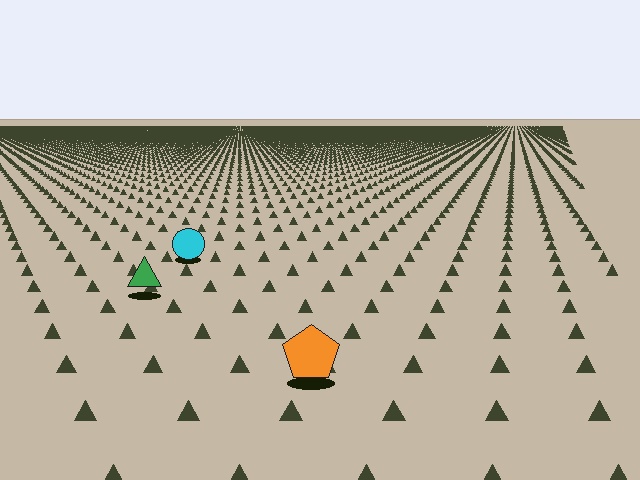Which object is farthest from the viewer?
The cyan circle is farthest from the viewer. It appears smaller and the ground texture around it is denser.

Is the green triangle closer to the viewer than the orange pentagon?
No. The orange pentagon is closer — you can tell from the texture gradient: the ground texture is coarser near it.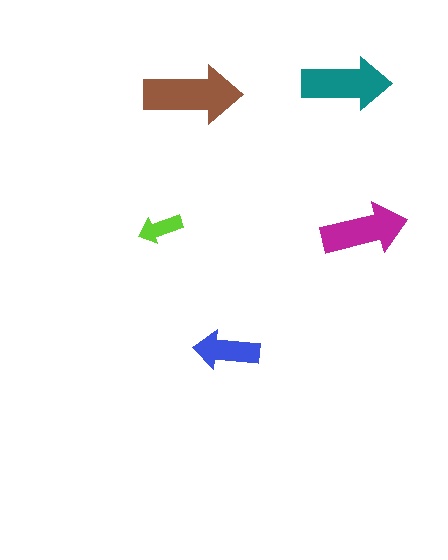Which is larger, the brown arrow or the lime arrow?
The brown one.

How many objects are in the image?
There are 5 objects in the image.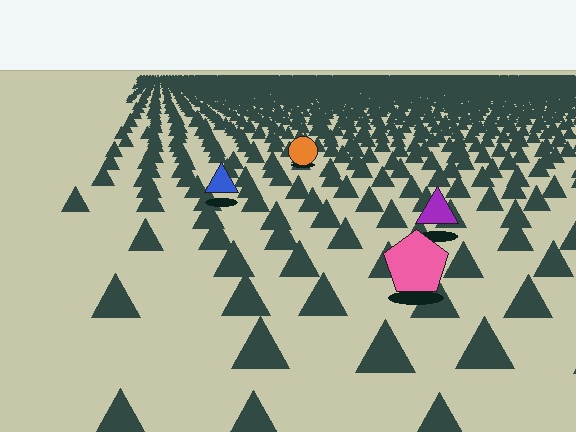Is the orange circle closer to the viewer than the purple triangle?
No. The purple triangle is closer — you can tell from the texture gradient: the ground texture is coarser near it.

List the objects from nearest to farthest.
From nearest to farthest: the pink pentagon, the purple triangle, the blue triangle, the orange circle.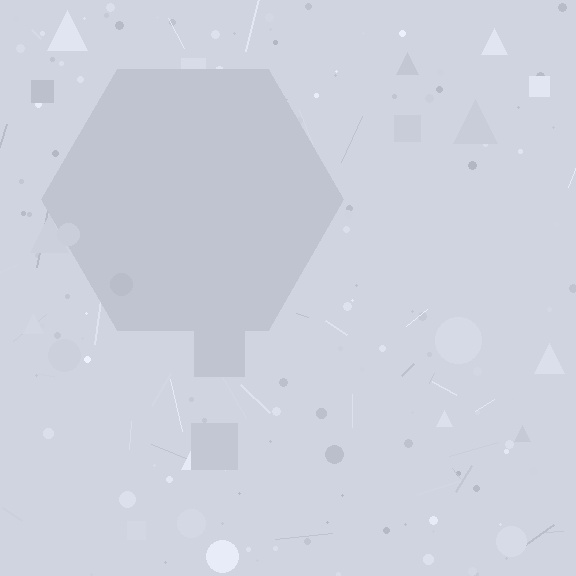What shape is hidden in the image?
A hexagon is hidden in the image.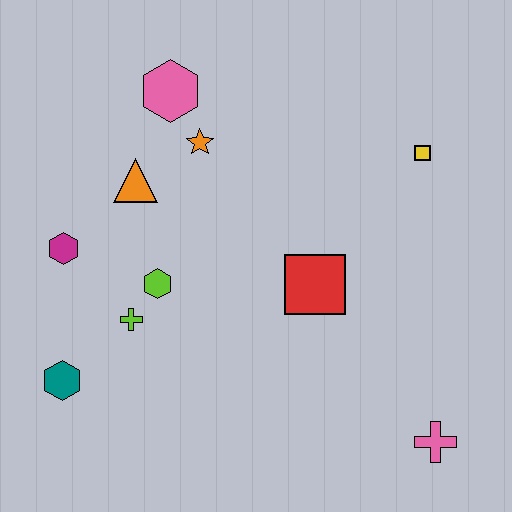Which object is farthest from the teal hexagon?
The yellow square is farthest from the teal hexagon.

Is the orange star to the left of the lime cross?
No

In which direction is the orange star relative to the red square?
The orange star is above the red square.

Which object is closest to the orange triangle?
The orange star is closest to the orange triangle.